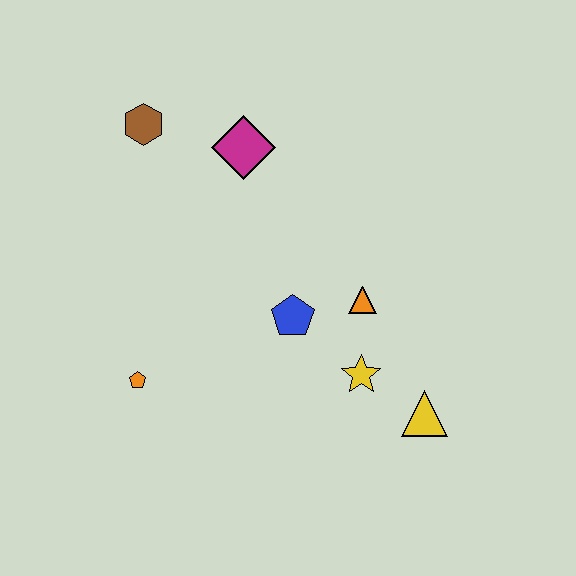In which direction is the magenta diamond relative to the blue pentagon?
The magenta diamond is above the blue pentagon.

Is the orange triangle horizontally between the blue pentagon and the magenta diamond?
No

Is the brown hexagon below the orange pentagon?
No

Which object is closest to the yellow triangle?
The yellow star is closest to the yellow triangle.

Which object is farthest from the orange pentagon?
The yellow triangle is farthest from the orange pentagon.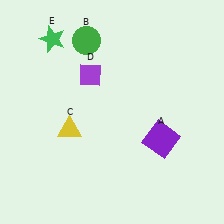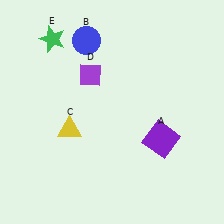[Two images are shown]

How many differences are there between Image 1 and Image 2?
There is 1 difference between the two images.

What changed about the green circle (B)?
In Image 1, B is green. In Image 2, it changed to blue.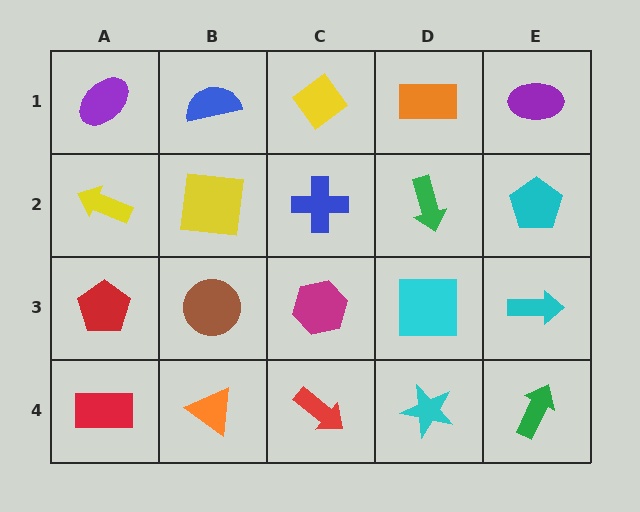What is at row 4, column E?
A green arrow.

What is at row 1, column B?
A blue semicircle.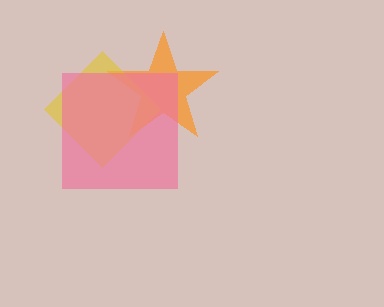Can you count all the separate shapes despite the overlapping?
Yes, there are 3 separate shapes.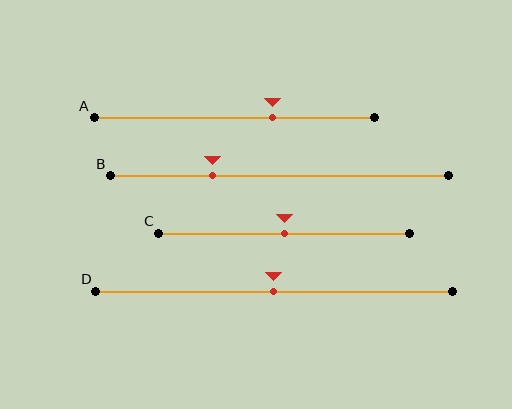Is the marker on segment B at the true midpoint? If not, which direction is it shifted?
No, the marker on segment B is shifted to the left by about 20% of the segment length.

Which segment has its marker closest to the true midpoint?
Segment C has its marker closest to the true midpoint.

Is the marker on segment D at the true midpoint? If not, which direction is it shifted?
Yes, the marker on segment D is at the true midpoint.